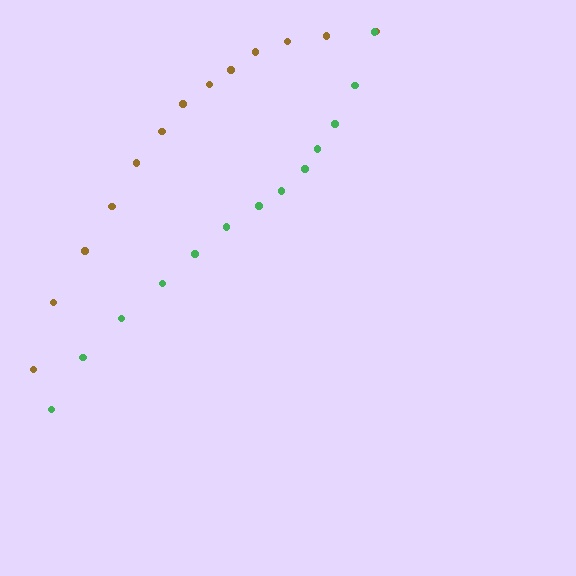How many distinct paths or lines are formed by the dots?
There are 2 distinct paths.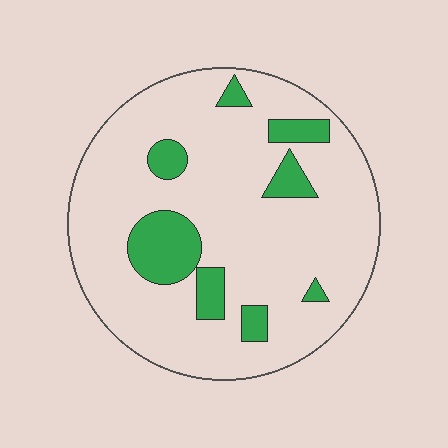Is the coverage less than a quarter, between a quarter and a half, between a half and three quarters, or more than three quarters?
Less than a quarter.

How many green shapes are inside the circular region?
8.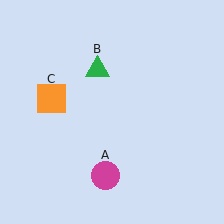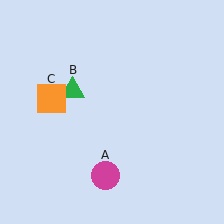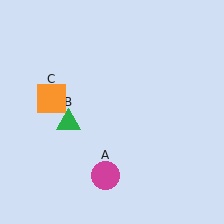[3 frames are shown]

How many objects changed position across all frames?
1 object changed position: green triangle (object B).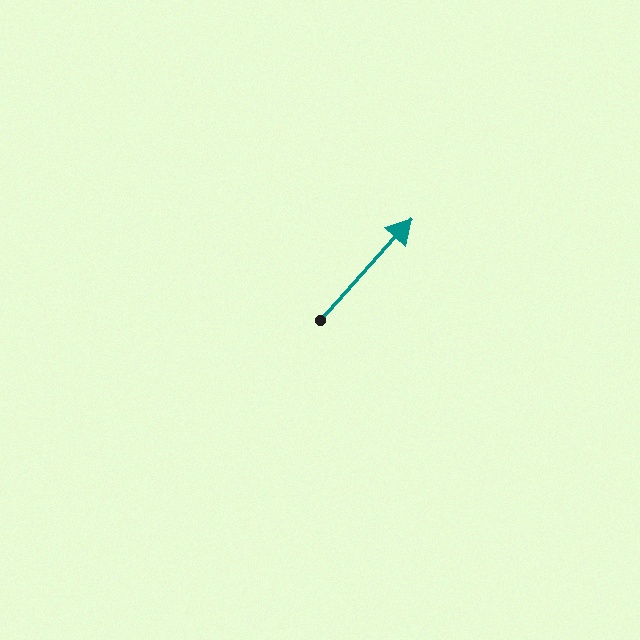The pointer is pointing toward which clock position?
Roughly 1 o'clock.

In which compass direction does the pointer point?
Northeast.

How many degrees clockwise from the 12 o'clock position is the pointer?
Approximately 42 degrees.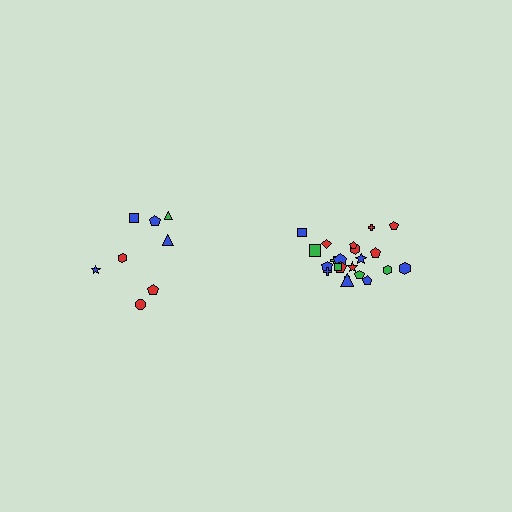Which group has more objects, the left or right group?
The right group.